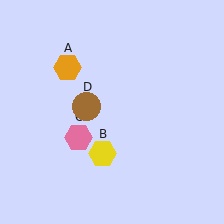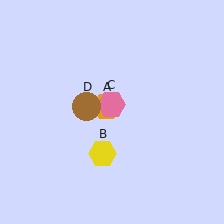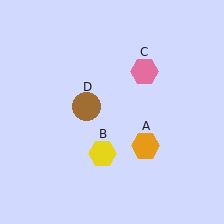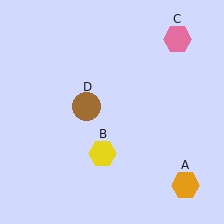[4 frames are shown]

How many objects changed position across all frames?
2 objects changed position: orange hexagon (object A), pink hexagon (object C).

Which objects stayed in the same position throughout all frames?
Yellow hexagon (object B) and brown circle (object D) remained stationary.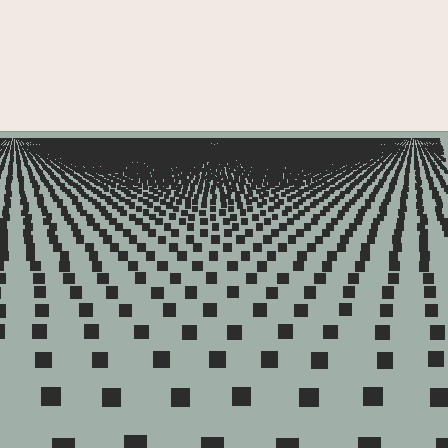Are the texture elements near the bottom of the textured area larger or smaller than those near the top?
Larger. Near the bottom, elements are closer to the viewer and appear at a bigger on-screen size.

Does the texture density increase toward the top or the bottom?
Density increases toward the top.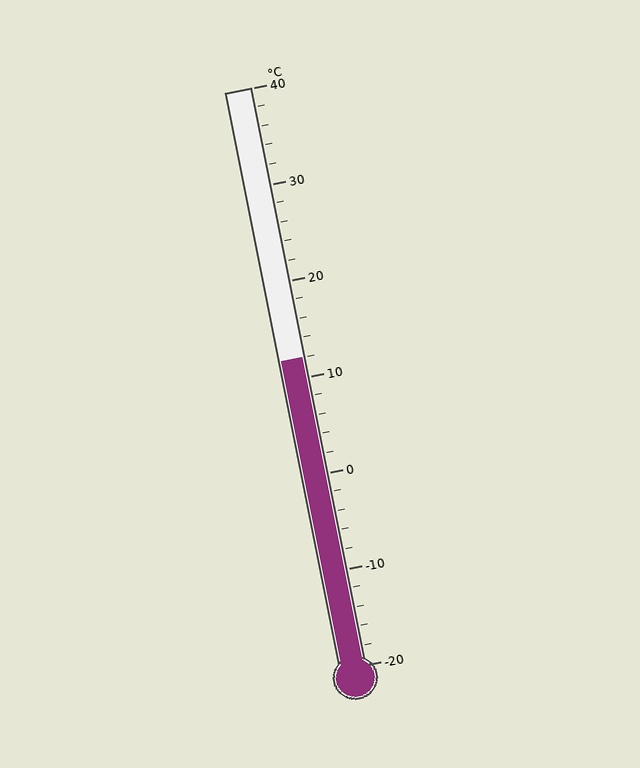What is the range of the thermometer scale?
The thermometer scale ranges from -20°C to 40°C.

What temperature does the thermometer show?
The thermometer shows approximately 12°C.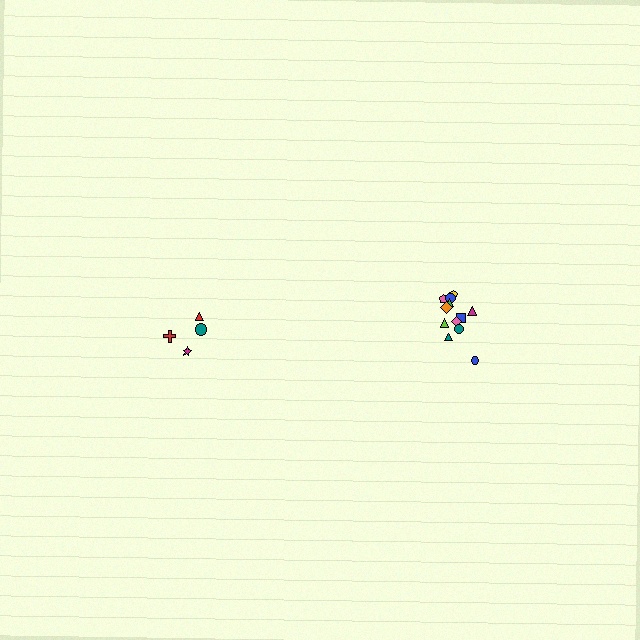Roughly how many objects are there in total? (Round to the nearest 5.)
Roughly 15 objects in total.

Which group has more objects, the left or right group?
The right group.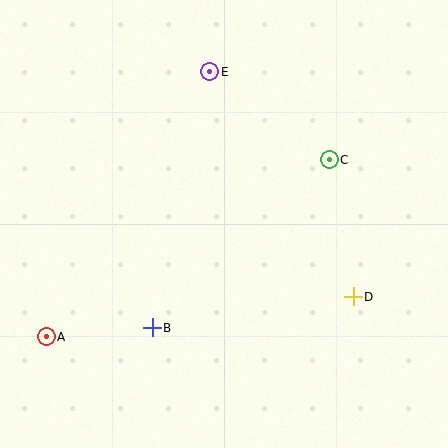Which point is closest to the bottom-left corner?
Point A is closest to the bottom-left corner.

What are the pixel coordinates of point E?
Point E is at (210, 72).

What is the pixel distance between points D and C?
The distance between D and C is 139 pixels.